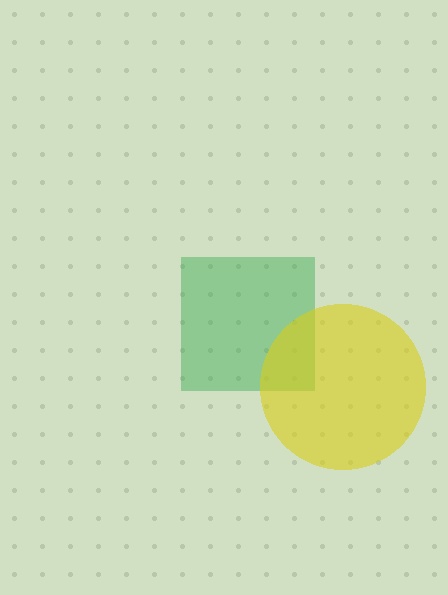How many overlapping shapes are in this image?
There are 2 overlapping shapes in the image.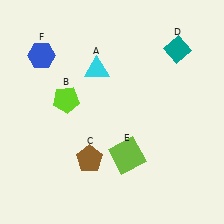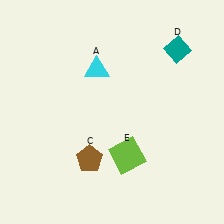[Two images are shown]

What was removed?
The blue hexagon (F), the lime pentagon (B) were removed in Image 2.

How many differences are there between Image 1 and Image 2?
There are 2 differences between the two images.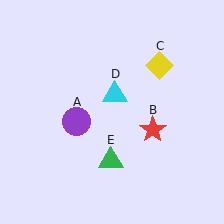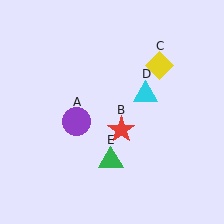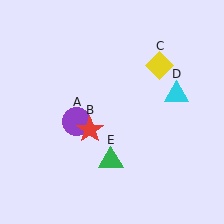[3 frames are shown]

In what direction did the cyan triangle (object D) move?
The cyan triangle (object D) moved right.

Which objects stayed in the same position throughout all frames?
Purple circle (object A) and yellow diamond (object C) and green triangle (object E) remained stationary.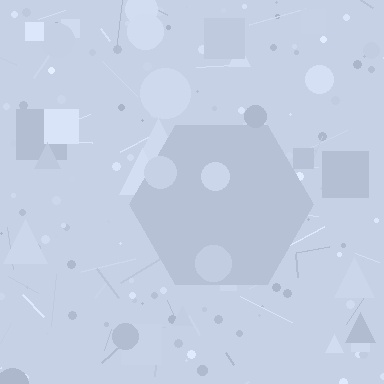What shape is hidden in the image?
A hexagon is hidden in the image.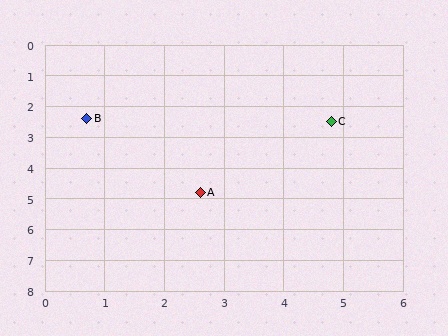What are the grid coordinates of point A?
Point A is at approximately (2.6, 4.8).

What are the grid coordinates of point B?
Point B is at approximately (0.7, 2.4).